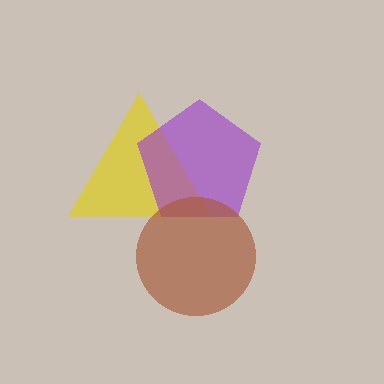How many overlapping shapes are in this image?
There are 3 overlapping shapes in the image.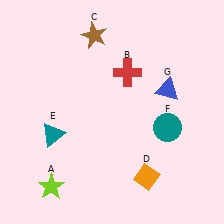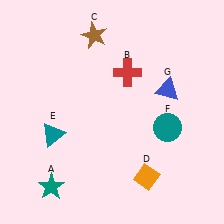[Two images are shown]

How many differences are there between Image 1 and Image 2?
There is 1 difference between the two images.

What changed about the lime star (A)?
In Image 1, A is lime. In Image 2, it changed to teal.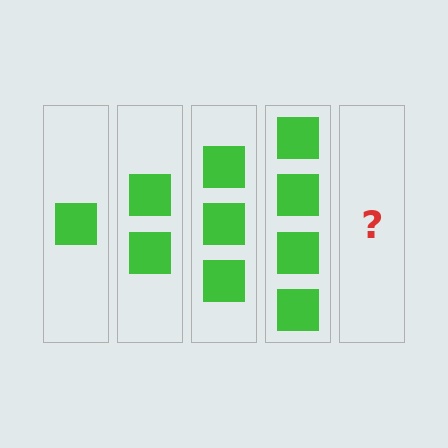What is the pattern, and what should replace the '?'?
The pattern is that each step adds one more square. The '?' should be 5 squares.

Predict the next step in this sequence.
The next step is 5 squares.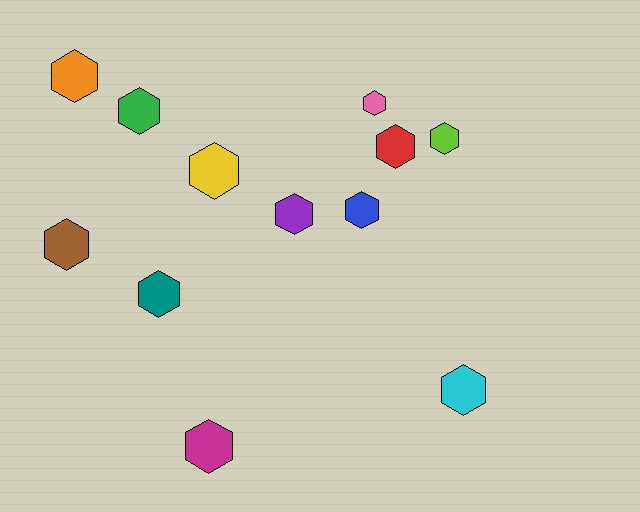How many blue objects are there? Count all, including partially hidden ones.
There is 1 blue object.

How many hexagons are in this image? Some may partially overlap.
There are 12 hexagons.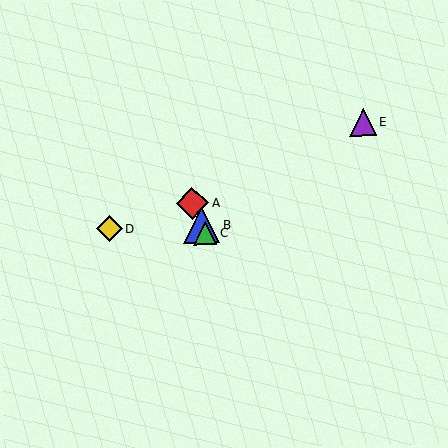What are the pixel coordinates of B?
Object B is at (202, 225).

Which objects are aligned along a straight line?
Objects A, B, C are aligned along a straight line.